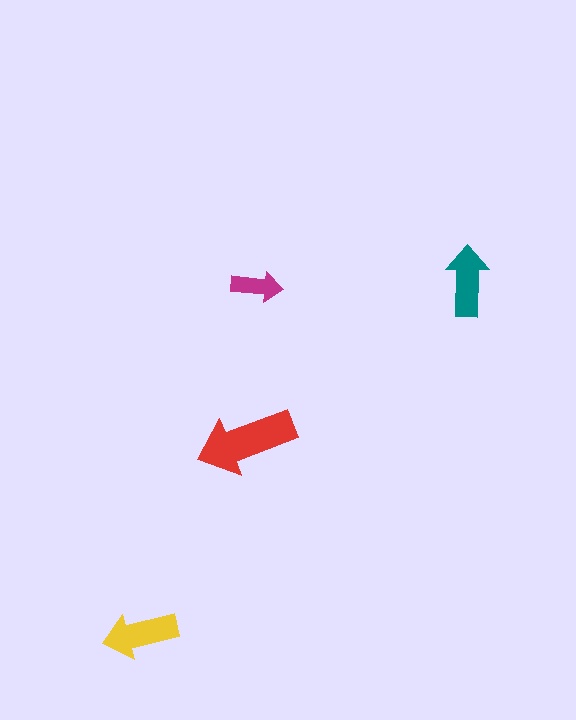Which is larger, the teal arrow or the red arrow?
The red one.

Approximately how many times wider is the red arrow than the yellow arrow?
About 1.5 times wider.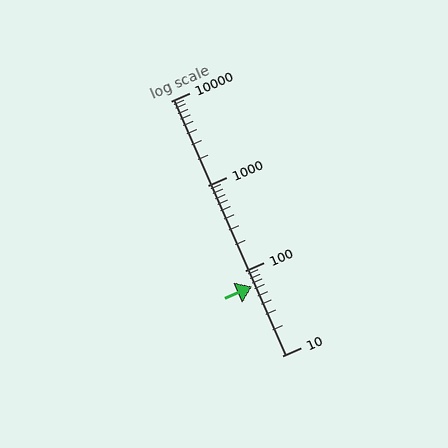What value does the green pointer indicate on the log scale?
The pointer indicates approximately 65.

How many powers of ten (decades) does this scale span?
The scale spans 3 decades, from 10 to 10000.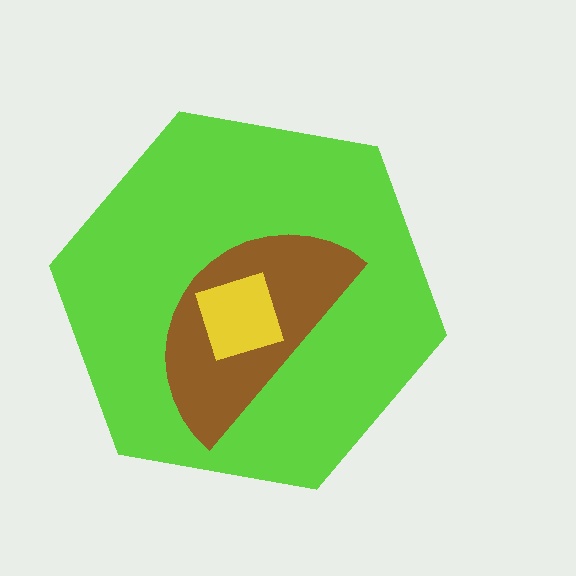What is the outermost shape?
The lime hexagon.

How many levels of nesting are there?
3.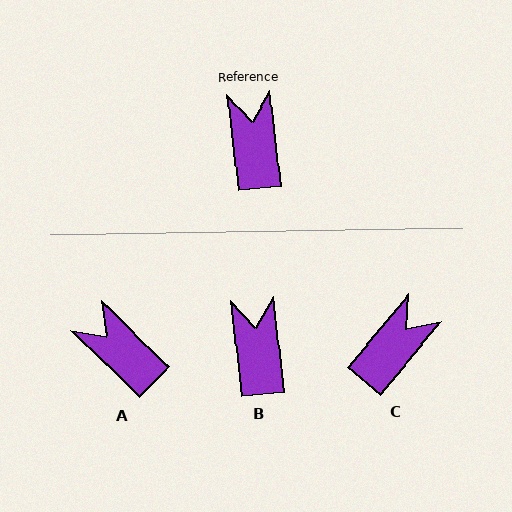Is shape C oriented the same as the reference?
No, it is off by about 46 degrees.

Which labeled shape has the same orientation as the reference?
B.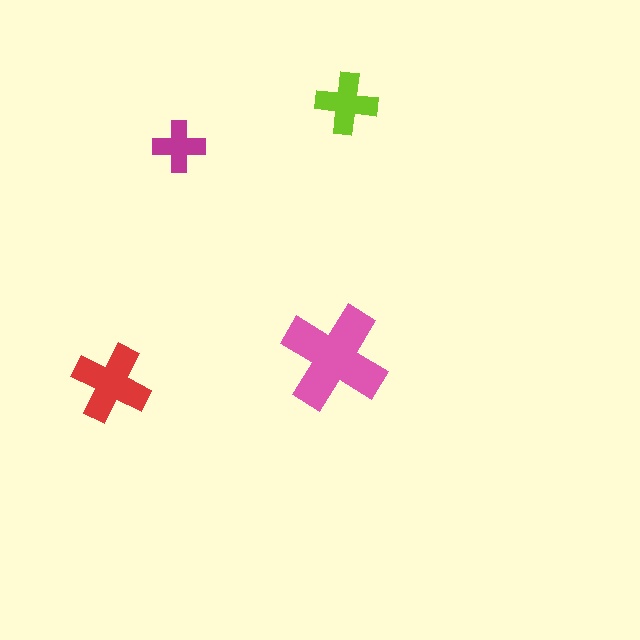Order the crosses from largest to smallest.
the pink one, the red one, the lime one, the magenta one.